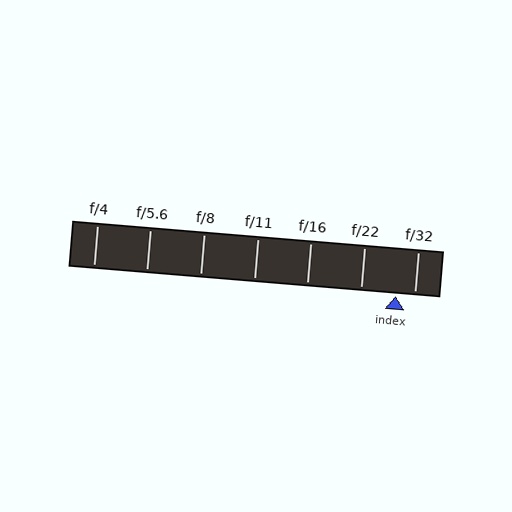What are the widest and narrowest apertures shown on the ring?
The widest aperture shown is f/4 and the narrowest is f/32.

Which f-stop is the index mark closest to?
The index mark is closest to f/32.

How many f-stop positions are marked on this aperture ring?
There are 7 f-stop positions marked.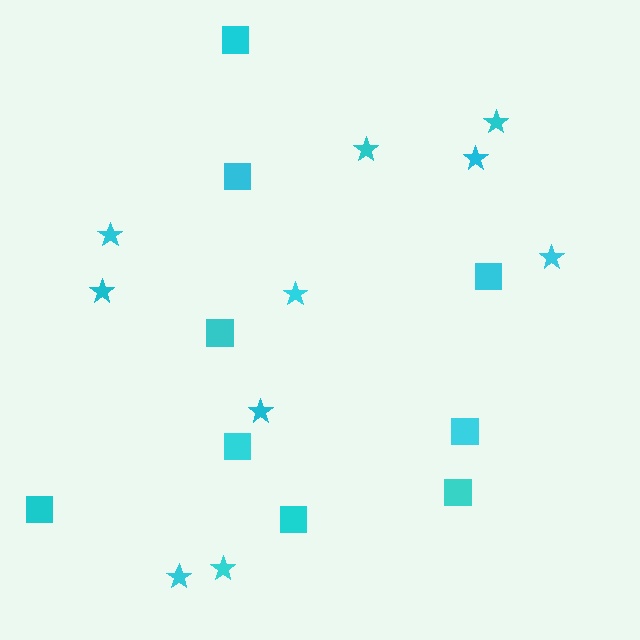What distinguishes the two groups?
There are 2 groups: one group of squares (9) and one group of stars (10).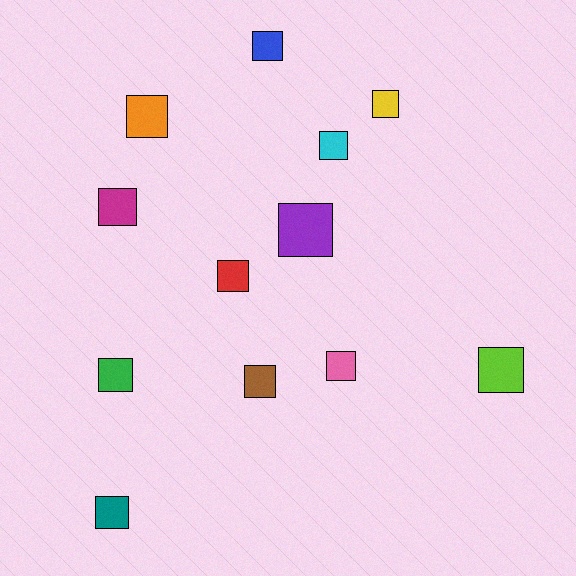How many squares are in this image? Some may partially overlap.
There are 12 squares.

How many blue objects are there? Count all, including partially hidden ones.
There is 1 blue object.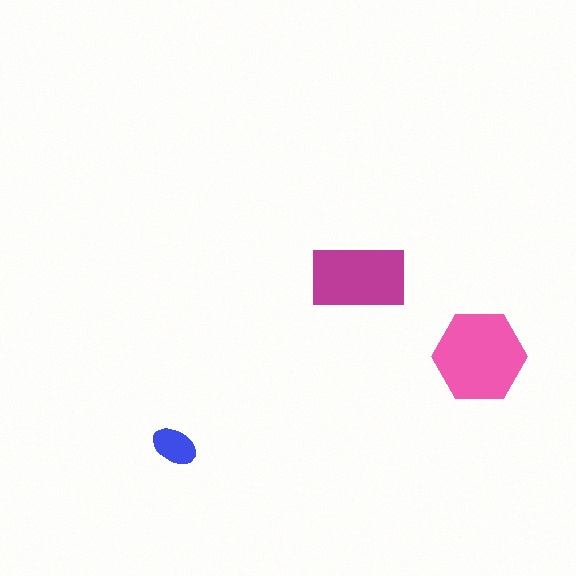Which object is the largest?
The pink hexagon.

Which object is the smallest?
The blue ellipse.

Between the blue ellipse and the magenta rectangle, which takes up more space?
The magenta rectangle.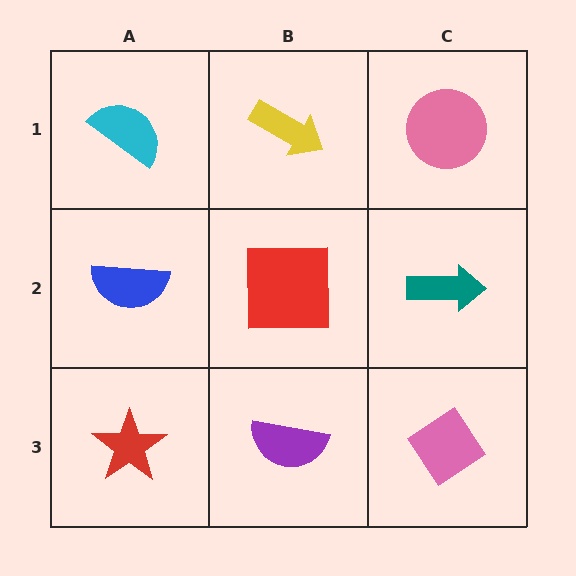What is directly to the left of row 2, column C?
A red square.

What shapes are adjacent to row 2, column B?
A yellow arrow (row 1, column B), a purple semicircle (row 3, column B), a blue semicircle (row 2, column A), a teal arrow (row 2, column C).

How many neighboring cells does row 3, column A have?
2.